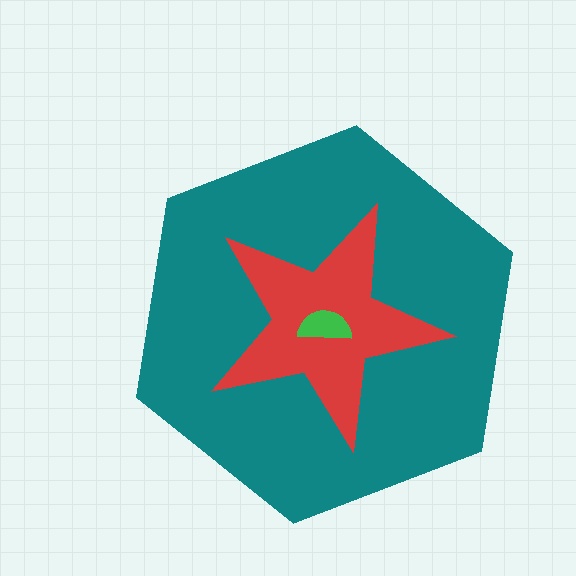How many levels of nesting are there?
3.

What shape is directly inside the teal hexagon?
The red star.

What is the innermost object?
The green semicircle.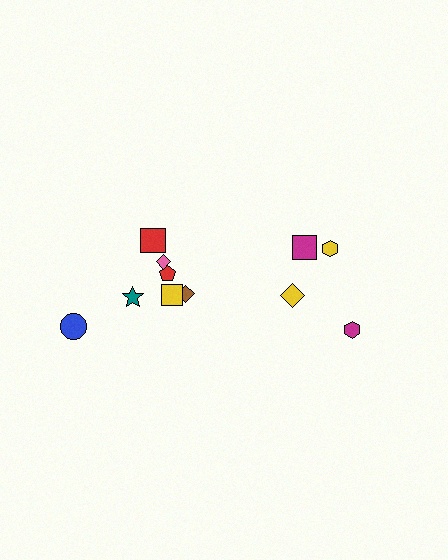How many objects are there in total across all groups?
There are 11 objects.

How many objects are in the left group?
There are 7 objects.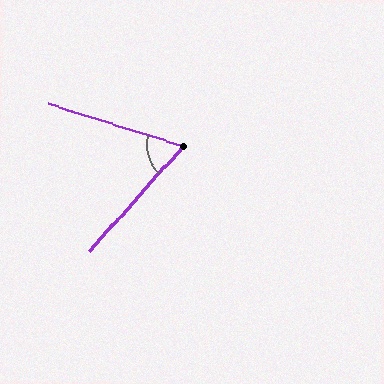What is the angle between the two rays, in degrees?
Approximately 66 degrees.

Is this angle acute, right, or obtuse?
It is acute.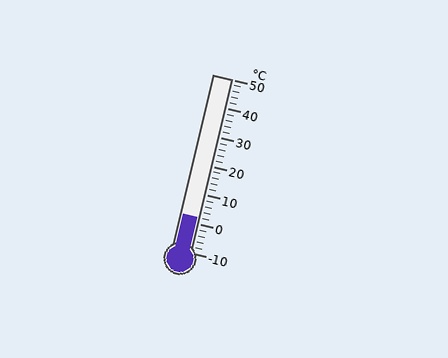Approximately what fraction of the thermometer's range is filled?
The thermometer is filled to approximately 20% of its range.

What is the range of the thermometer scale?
The thermometer scale ranges from -10°C to 50°C.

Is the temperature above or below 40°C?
The temperature is below 40°C.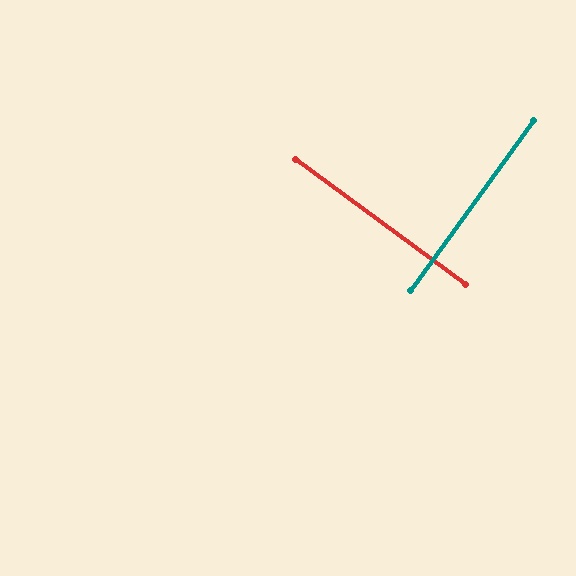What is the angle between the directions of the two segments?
Approximately 90 degrees.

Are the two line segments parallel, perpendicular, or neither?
Perpendicular — they meet at approximately 90°.